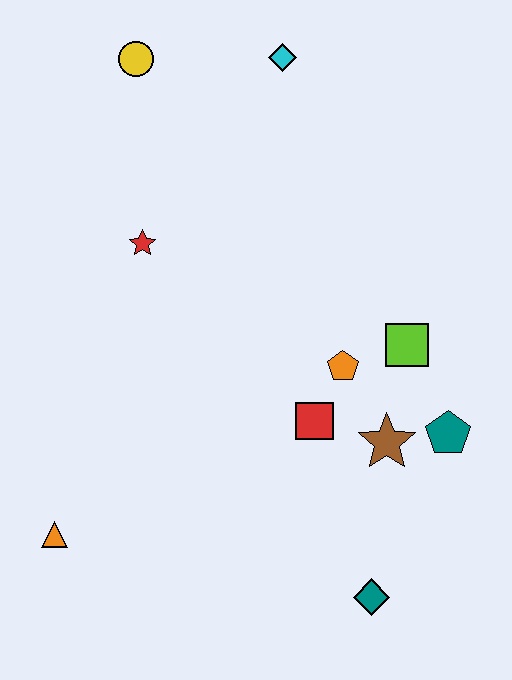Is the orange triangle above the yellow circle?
No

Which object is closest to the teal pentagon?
The brown star is closest to the teal pentagon.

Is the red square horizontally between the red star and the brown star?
Yes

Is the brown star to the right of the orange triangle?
Yes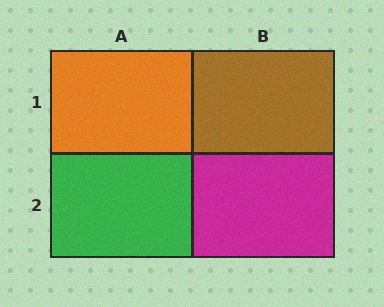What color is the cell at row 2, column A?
Green.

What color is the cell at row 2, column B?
Magenta.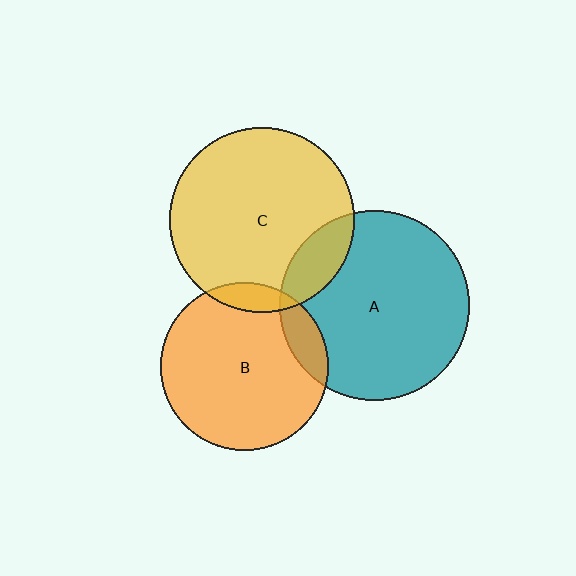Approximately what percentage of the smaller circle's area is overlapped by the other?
Approximately 15%.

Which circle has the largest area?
Circle A (teal).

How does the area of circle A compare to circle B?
Approximately 1.3 times.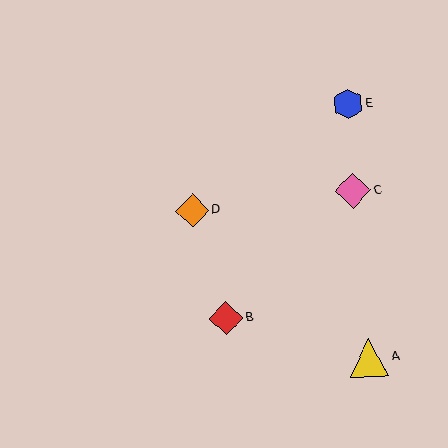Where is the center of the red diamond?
The center of the red diamond is at (226, 318).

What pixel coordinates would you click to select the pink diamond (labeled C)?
Click at (353, 191) to select the pink diamond C.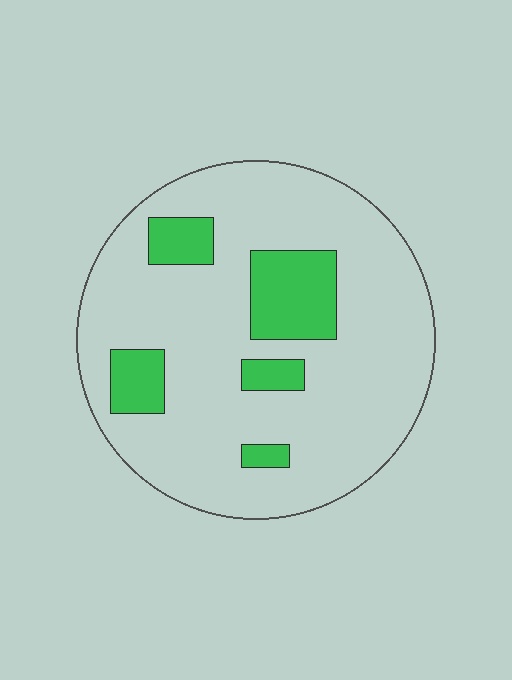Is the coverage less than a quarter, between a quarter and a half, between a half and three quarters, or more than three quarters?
Less than a quarter.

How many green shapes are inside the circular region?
5.